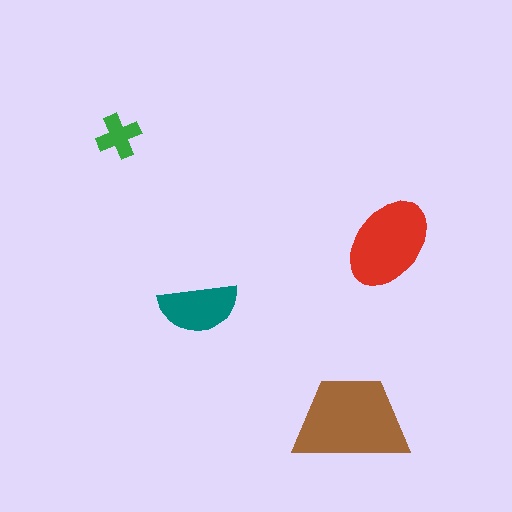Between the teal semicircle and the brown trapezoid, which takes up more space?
The brown trapezoid.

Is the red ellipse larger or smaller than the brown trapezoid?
Smaller.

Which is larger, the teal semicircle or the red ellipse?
The red ellipse.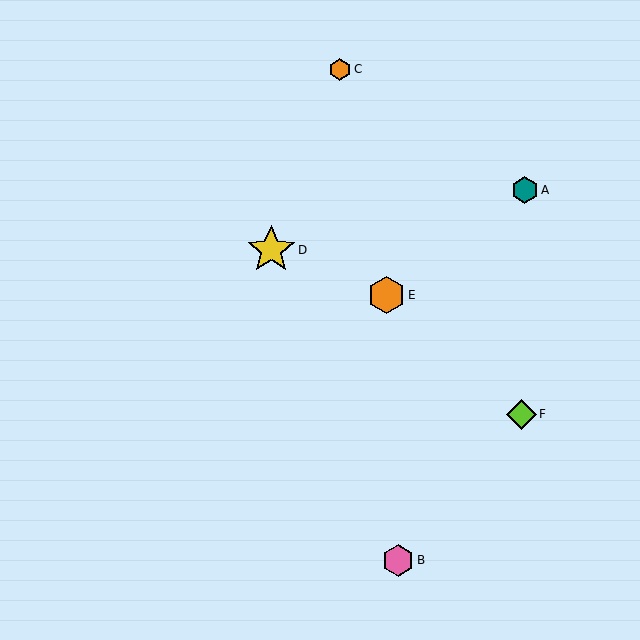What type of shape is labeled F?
Shape F is a lime diamond.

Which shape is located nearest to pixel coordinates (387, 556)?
The pink hexagon (labeled B) at (398, 560) is nearest to that location.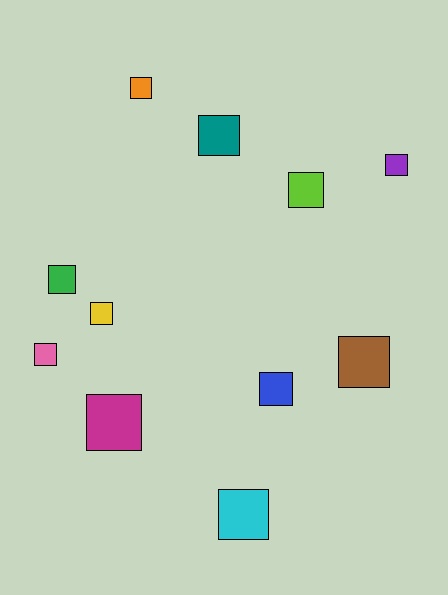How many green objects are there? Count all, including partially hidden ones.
There is 1 green object.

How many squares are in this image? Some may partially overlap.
There are 11 squares.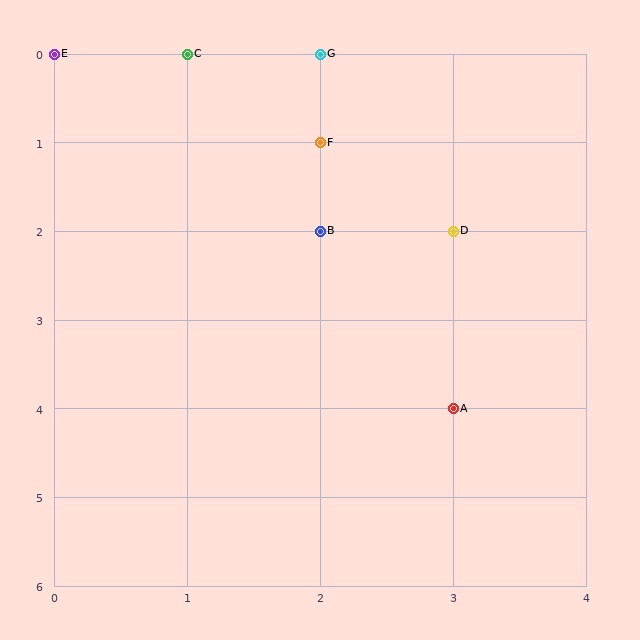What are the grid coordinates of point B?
Point B is at grid coordinates (2, 2).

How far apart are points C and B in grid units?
Points C and B are 1 column and 2 rows apart (about 2.2 grid units diagonally).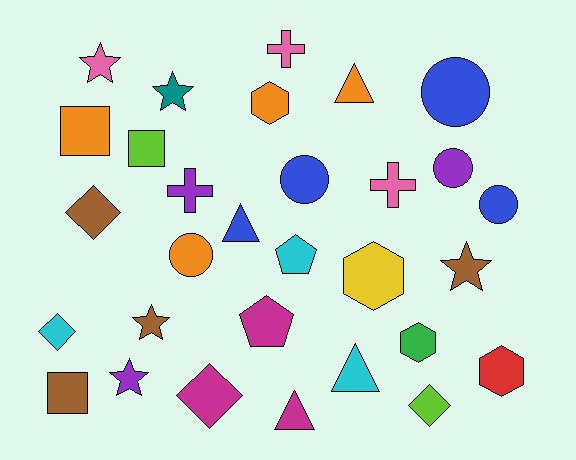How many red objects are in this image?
There is 1 red object.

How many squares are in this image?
There are 3 squares.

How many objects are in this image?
There are 30 objects.